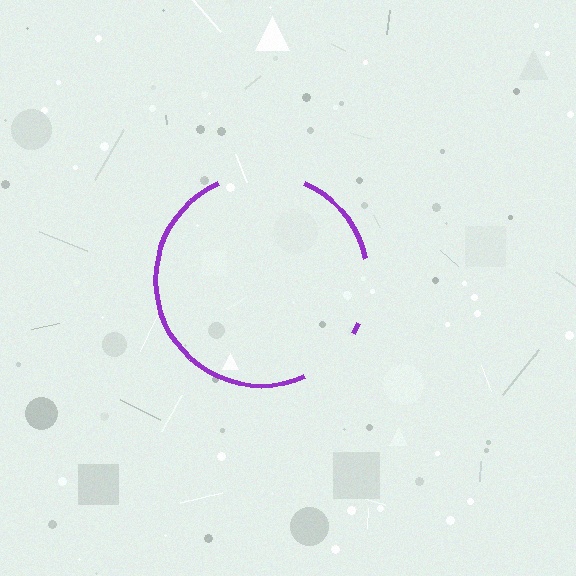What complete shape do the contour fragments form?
The contour fragments form a circle.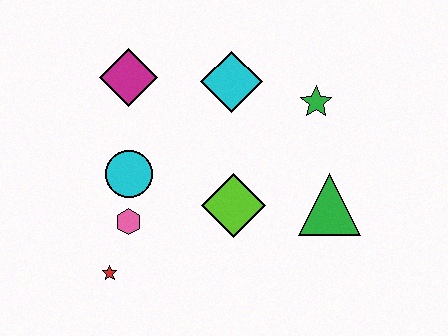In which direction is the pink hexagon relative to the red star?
The pink hexagon is above the red star.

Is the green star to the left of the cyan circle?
No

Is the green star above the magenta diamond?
No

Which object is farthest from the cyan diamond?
The red star is farthest from the cyan diamond.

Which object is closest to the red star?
The pink hexagon is closest to the red star.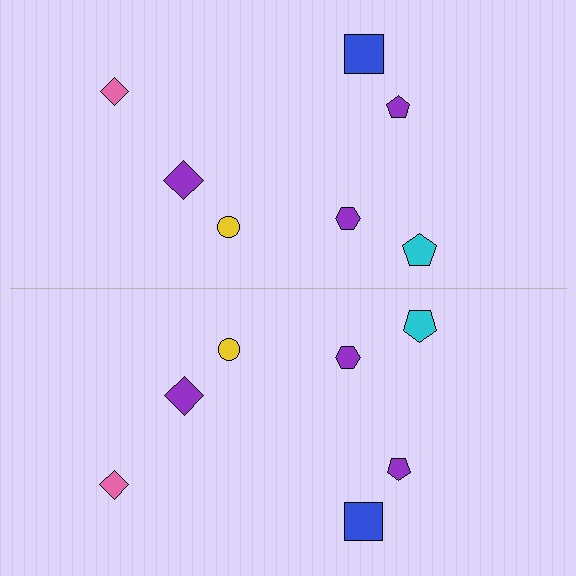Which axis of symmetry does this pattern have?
The pattern has a horizontal axis of symmetry running through the center of the image.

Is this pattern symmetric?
Yes, this pattern has bilateral (reflection) symmetry.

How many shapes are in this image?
There are 14 shapes in this image.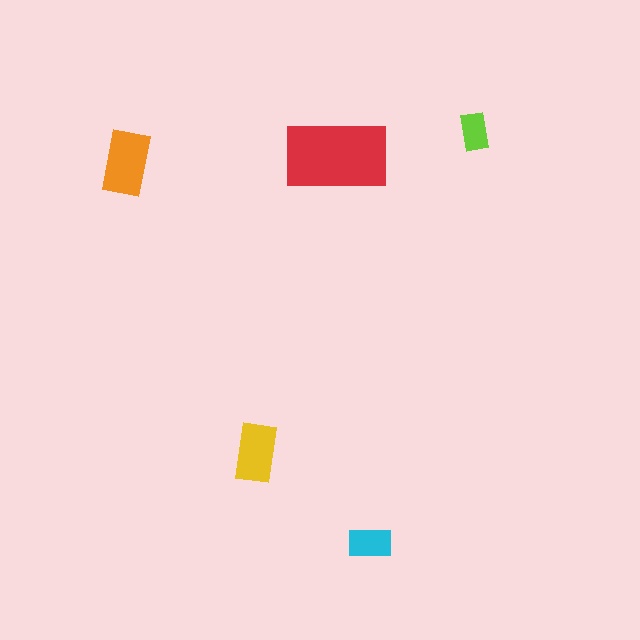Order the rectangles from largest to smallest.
the red one, the orange one, the yellow one, the cyan one, the lime one.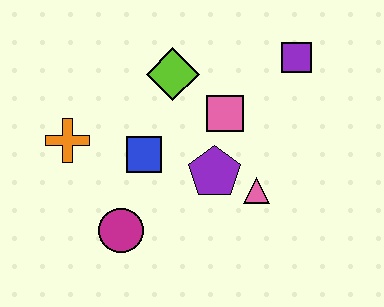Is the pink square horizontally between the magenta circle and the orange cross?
No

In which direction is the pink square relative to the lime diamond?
The pink square is to the right of the lime diamond.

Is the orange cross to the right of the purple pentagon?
No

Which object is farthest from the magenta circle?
The purple square is farthest from the magenta circle.